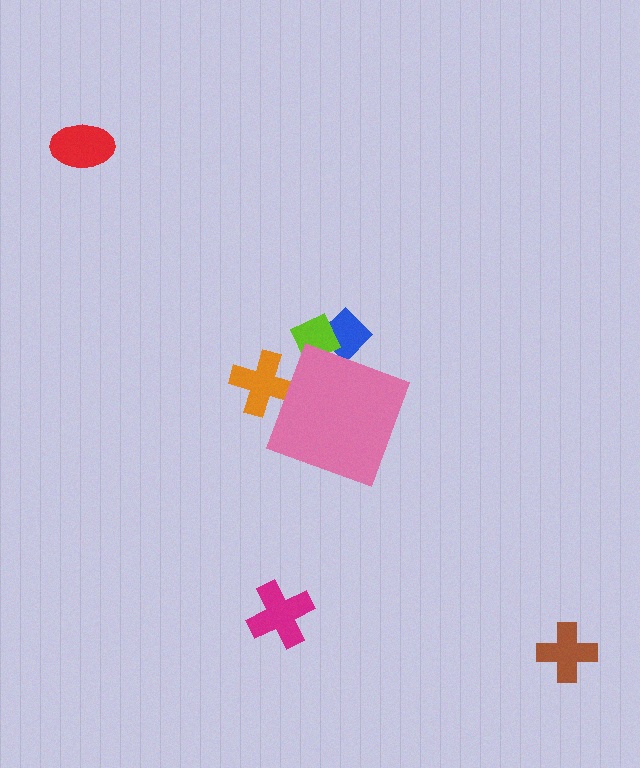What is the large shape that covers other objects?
A pink diamond.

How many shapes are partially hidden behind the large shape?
3 shapes are partially hidden.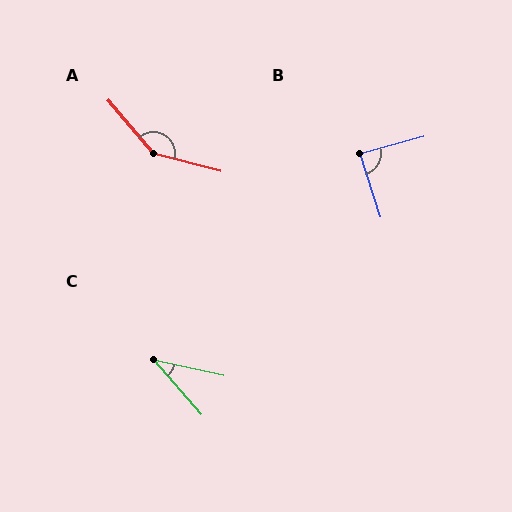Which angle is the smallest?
C, at approximately 36 degrees.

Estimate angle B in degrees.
Approximately 88 degrees.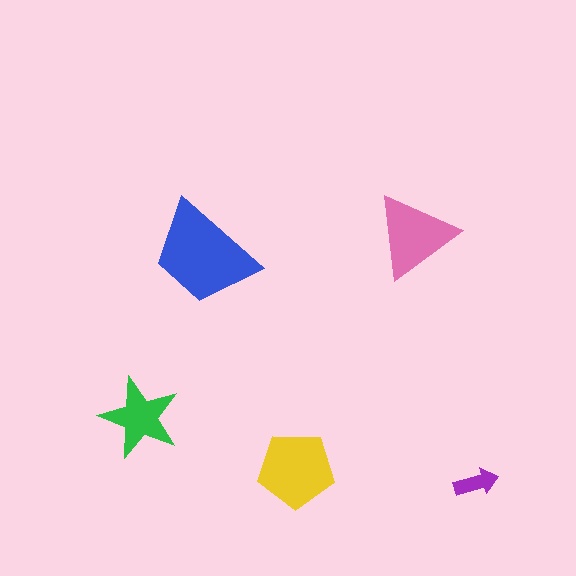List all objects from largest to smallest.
The blue trapezoid, the yellow pentagon, the pink triangle, the green star, the purple arrow.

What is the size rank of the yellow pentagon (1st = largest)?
2nd.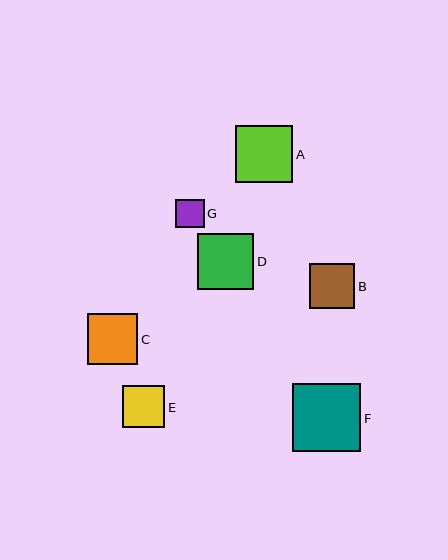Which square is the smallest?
Square G is the smallest with a size of approximately 29 pixels.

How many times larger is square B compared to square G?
Square B is approximately 1.6 times the size of square G.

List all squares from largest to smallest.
From largest to smallest: F, A, D, C, B, E, G.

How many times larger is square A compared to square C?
Square A is approximately 1.1 times the size of square C.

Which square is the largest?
Square F is the largest with a size of approximately 68 pixels.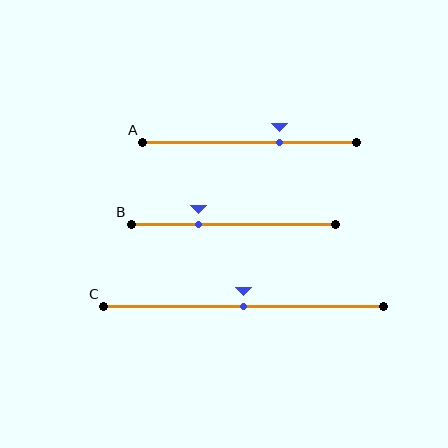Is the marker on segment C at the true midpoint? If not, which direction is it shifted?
Yes, the marker on segment C is at the true midpoint.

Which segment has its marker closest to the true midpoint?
Segment C has its marker closest to the true midpoint.